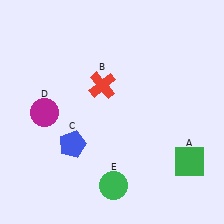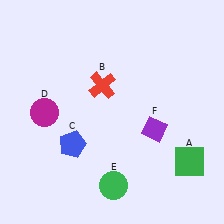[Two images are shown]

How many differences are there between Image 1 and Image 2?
There is 1 difference between the two images.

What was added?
A purple diamond (F) was added in Image 2.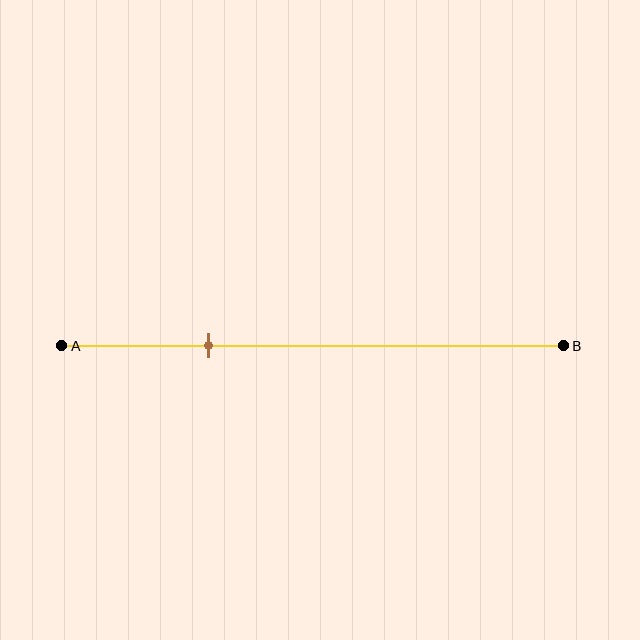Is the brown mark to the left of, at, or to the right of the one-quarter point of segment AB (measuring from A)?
The brown mark is to the right of the one-quarter point of segment AB.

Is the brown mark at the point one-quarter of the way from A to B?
No, the mark is at about 30% from A, not at the 25% one-quarter point.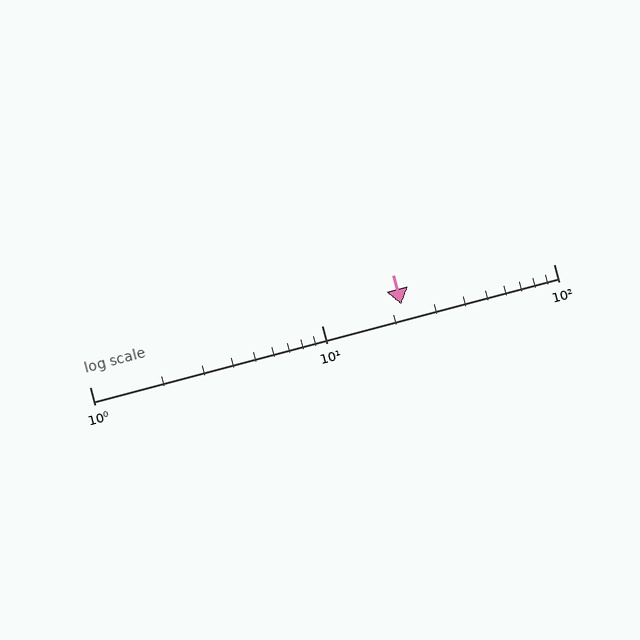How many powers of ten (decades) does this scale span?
The scale spans 2 decades, from 1 to 100.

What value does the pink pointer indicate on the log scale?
The pointer indicates approximately 22.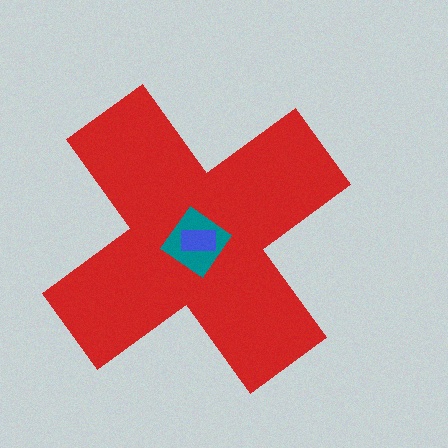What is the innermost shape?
The blue rectangle.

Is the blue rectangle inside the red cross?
Yes.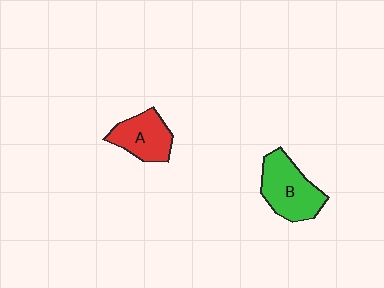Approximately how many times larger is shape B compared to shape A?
Approximately 1.3 times.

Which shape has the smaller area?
Shape A (red).